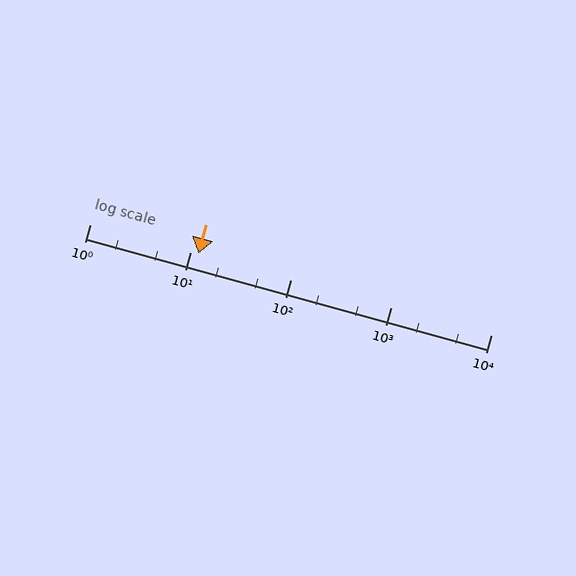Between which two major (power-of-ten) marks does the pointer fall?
The pointer is between 10 and 100.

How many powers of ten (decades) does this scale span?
The scale spans 4 decades, from 1 to 10000.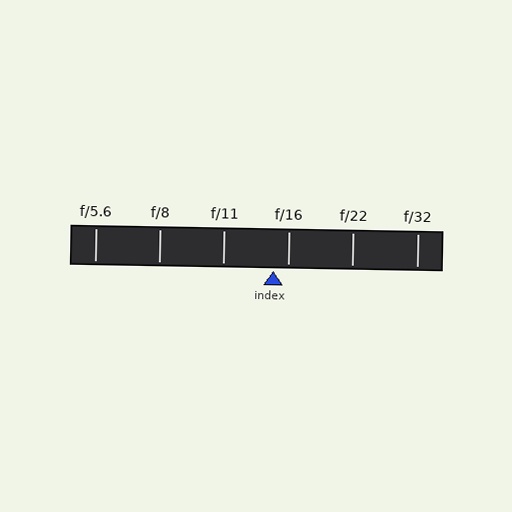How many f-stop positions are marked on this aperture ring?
There are 6 f-stop positions marked.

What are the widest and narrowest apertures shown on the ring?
The widest aperture shown is f/5.6 and the narrowest is f/32.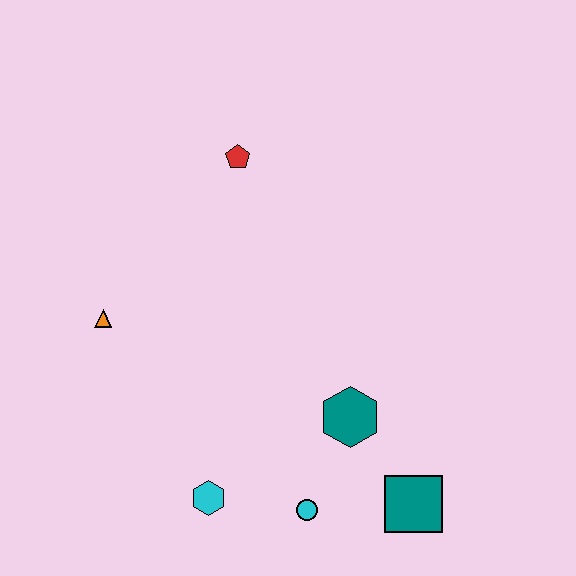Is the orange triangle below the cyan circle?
No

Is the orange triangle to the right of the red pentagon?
No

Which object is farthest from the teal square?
The red pentagon is farthest from the teal square.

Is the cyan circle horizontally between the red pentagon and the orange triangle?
No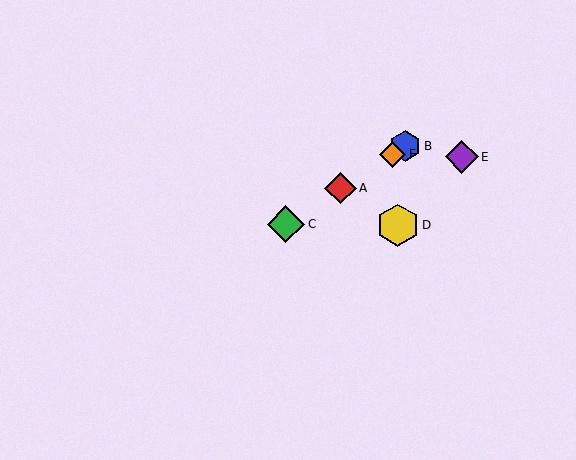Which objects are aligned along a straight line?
Objects A, B, C, F are aligned along a straight line.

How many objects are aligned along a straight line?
4 objects (A, B, C, F) are aligned along a straight line.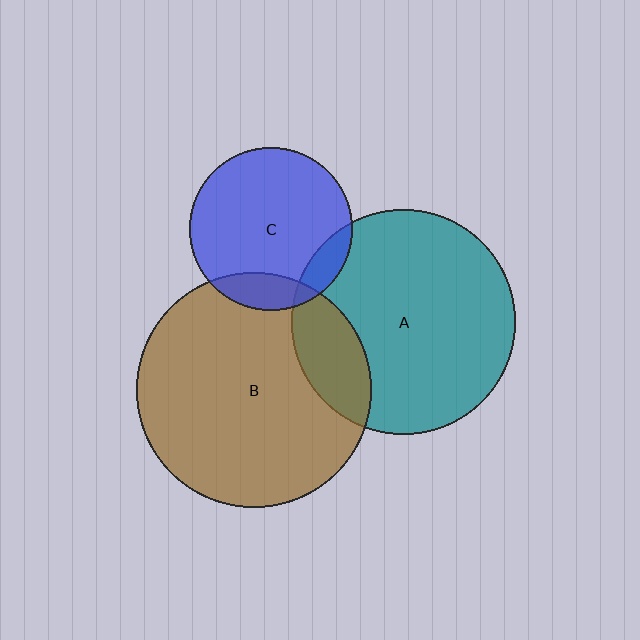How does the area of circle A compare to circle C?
Approximately 1.9 times.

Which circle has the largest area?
Circle B (brown).